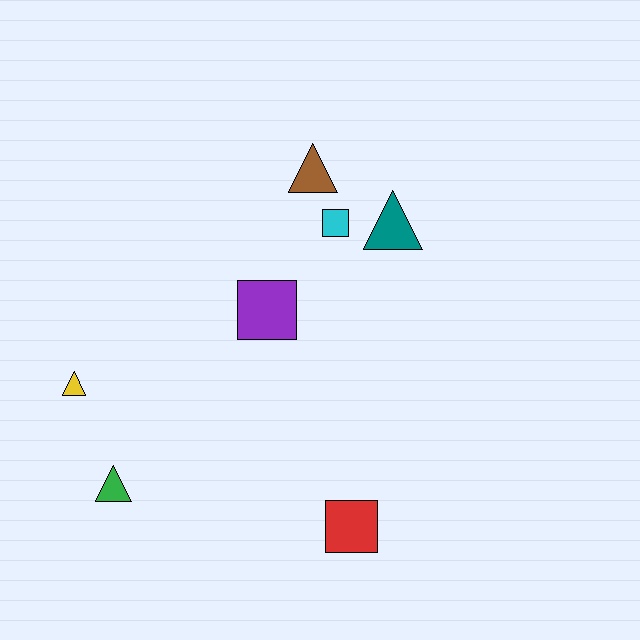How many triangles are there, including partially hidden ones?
There are 4 triangles.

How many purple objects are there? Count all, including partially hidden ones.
There is 1 purple object.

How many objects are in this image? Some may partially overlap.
There are 7 objects.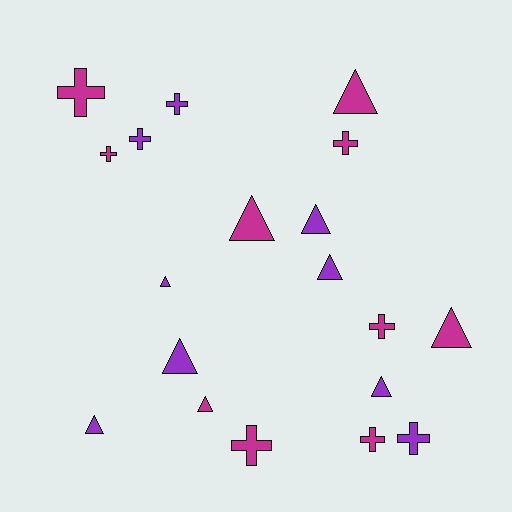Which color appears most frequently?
Magenta, with 10 objects.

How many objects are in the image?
There are 19 objects.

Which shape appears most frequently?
Triangle, with 10 objects.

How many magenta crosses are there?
There are 6 magenta crosses.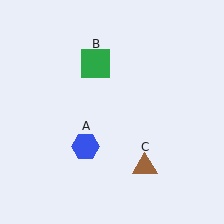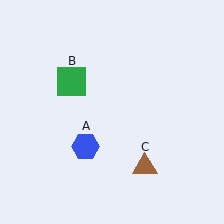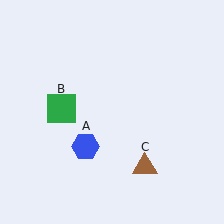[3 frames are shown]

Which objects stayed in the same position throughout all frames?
Blue hexagon (object A) and brown triangle (object C) remained stationary.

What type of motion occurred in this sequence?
The green square (object B) rotated counterclockwise around the center of the scene.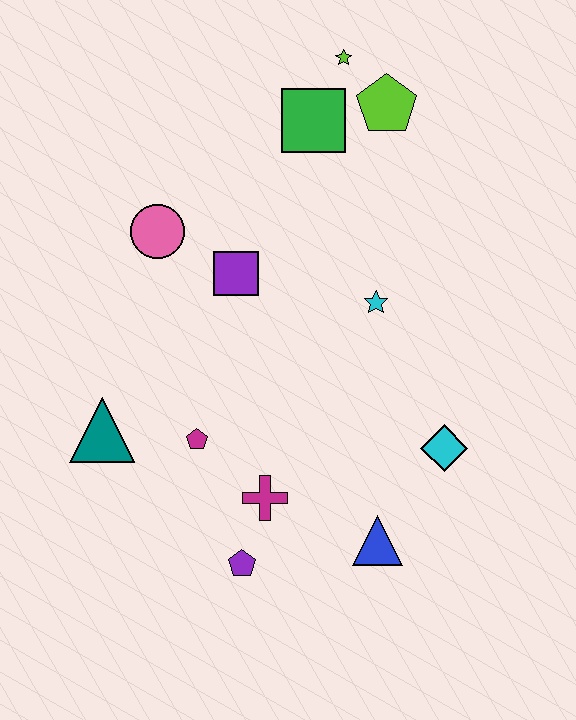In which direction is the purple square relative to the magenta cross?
The purple square is above the magenta cross.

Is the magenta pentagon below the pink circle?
Yes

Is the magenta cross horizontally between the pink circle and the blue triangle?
Yes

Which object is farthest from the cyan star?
The teal triangle is farthest from the cyan star.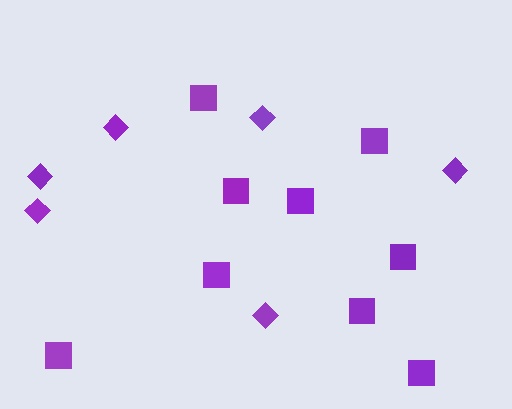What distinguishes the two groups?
There are 2 groups: one group of diamonds (6) and one group of squares (9).